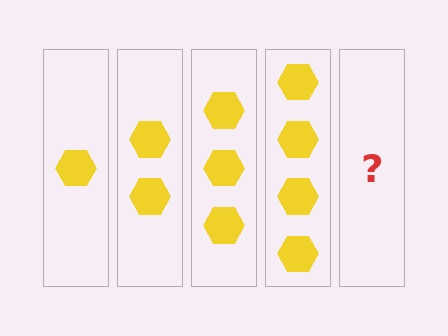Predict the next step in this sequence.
The next step is 5 hexagons.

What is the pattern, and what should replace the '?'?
The pattern is that each step adds one more hexagon. The '?' should be 5 hexagons.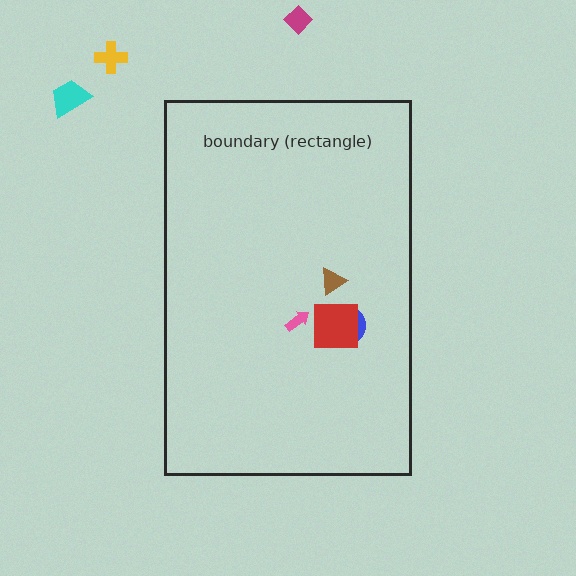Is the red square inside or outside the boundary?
Inside.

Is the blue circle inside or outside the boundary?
Inside.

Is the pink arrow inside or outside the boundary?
Inside.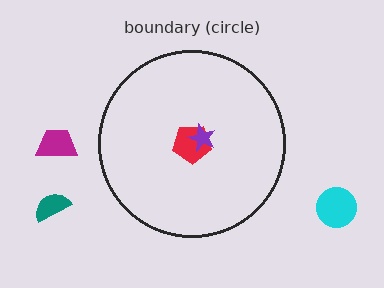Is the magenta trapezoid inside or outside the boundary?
Outside.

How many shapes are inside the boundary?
2 inside, 3 outside.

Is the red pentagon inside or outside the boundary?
Inside.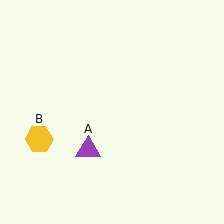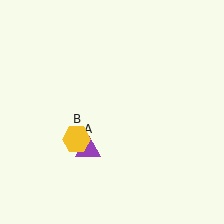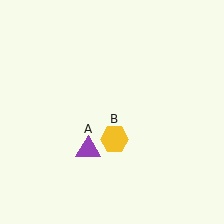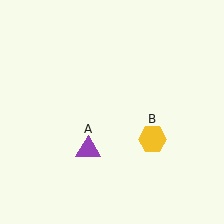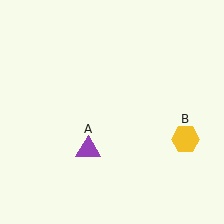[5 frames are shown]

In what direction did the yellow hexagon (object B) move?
The yellow hexagon (object B) moved right.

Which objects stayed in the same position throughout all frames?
Purple triangle (object A) remained stationary.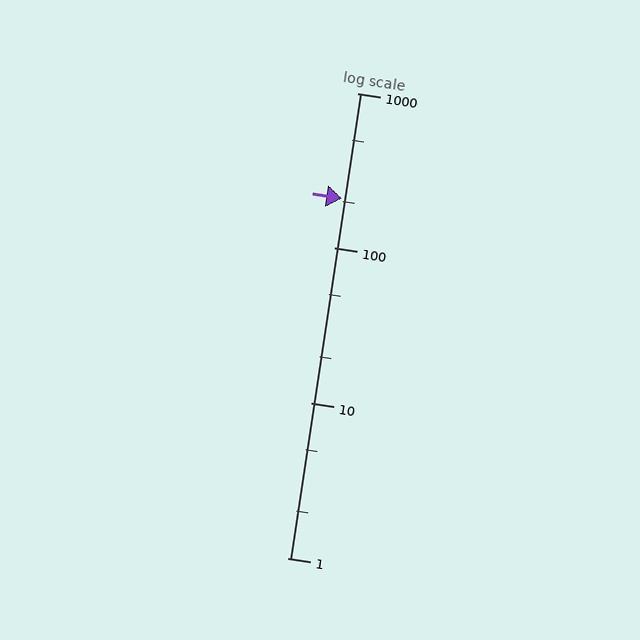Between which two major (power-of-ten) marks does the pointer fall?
The pointer is between 100 and 1000.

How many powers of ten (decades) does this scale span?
The scale spans 3 decades, from 1 to 1000.